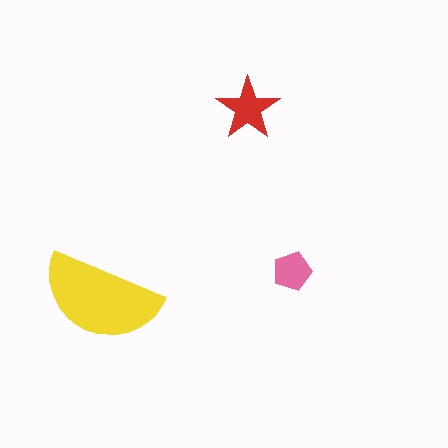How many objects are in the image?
There are 3 objects in the image.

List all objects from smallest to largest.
The pink pentagon, the red star, the yellow semicircle.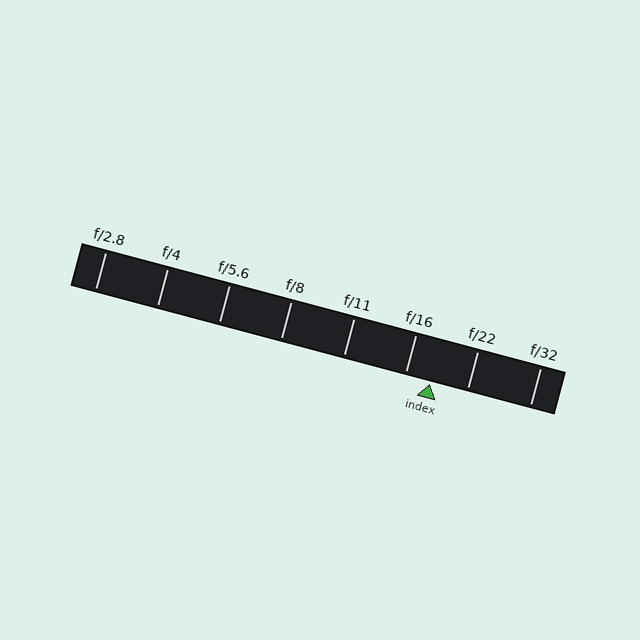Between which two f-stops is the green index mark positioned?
The index mark is between f/16 and f/22.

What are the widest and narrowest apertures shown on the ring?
The widest aperture shown is f/2.8 and the narrowest is f/32.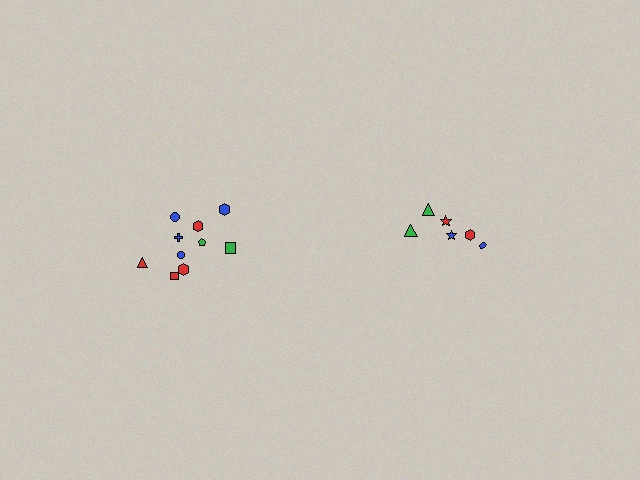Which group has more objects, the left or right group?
The left group.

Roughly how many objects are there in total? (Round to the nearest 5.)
Roughly 15 objects in total.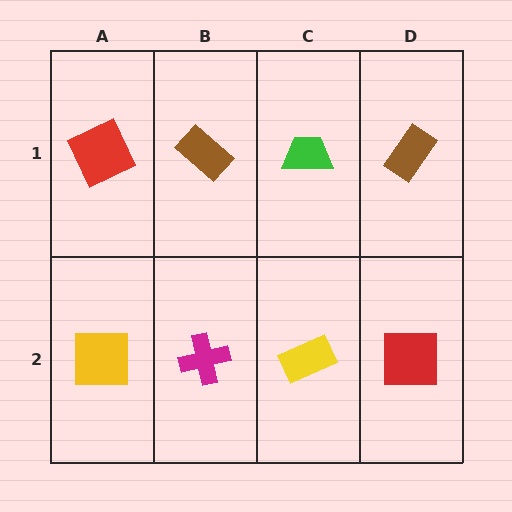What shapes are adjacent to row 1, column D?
A red square (row 2, column D), a green trapezoid (row 1, column C).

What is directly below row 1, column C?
A yellow rectangle.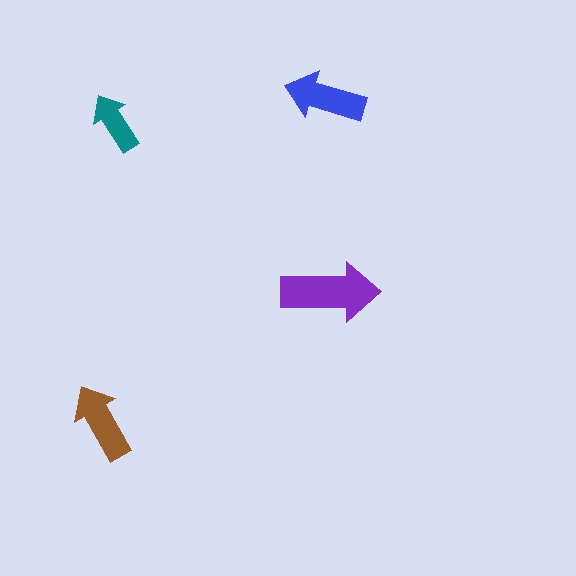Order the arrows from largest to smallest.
the purple one, the blue one, the brown one, the teal one.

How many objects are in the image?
There are 4 objects in the image.